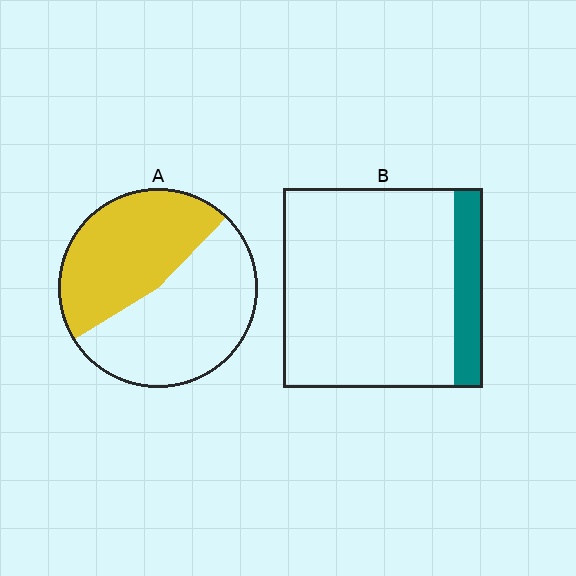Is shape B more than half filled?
No.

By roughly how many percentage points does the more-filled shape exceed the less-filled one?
By roughly 30 percentage points (A over B).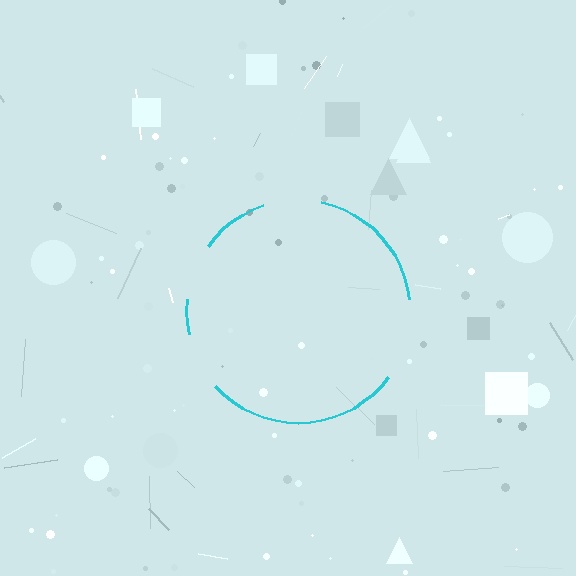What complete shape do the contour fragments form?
The contour fragments form a circle.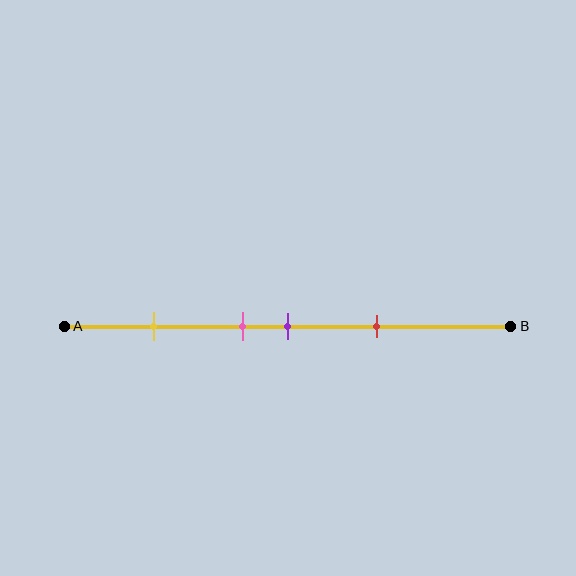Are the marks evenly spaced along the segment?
No, the marks are not evenly spaced.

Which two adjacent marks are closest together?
The pink and purple marks are the closest adjacent pair.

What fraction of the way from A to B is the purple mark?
The purple mark is approximately 50% (0.5) of the way from A to B.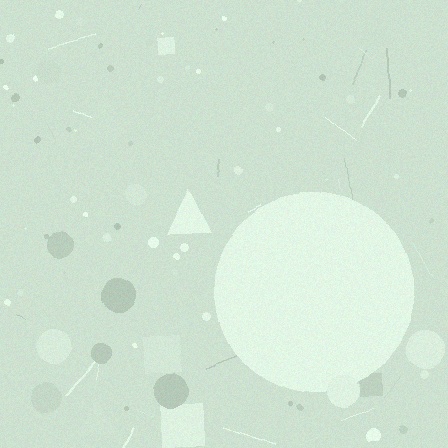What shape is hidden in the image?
A circle is hidden in the image.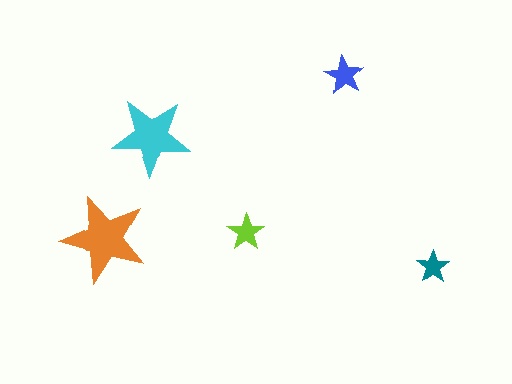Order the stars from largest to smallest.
the orange one, the cyan one, the blue one, the lime one, the teal one.